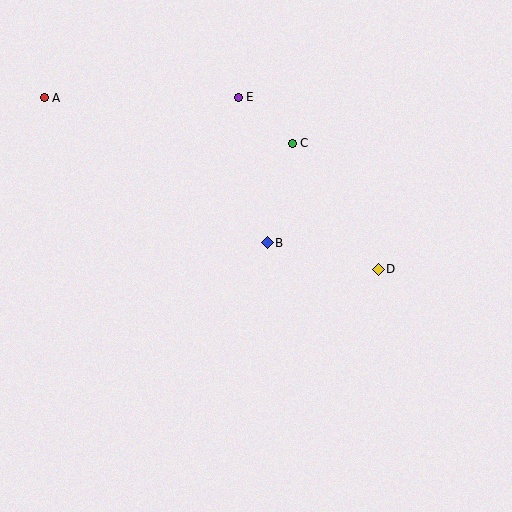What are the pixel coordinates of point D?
Point D is at (378, 269).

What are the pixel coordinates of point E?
Point E is at (238, 97).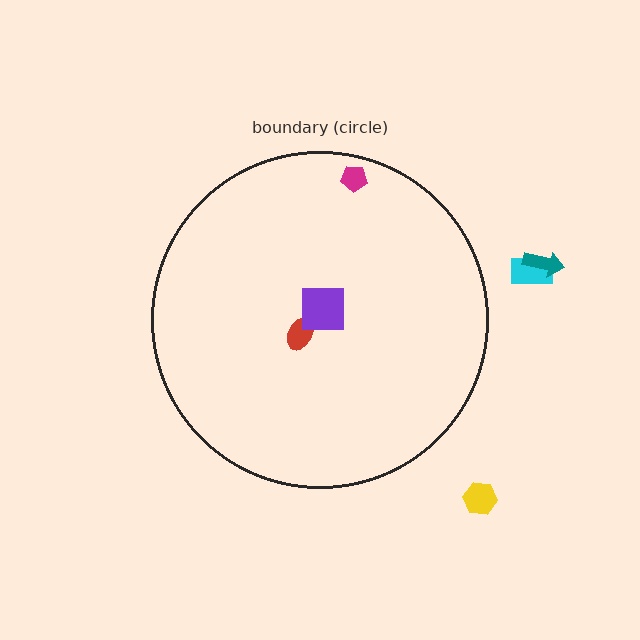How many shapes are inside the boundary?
3 inside, 3 outside.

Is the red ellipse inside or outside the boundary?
Inside.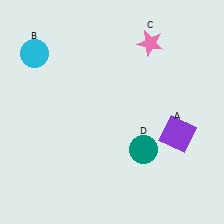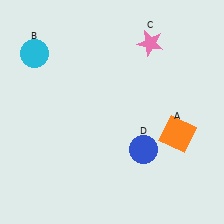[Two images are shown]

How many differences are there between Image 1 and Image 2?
There are 2 differences between the two images.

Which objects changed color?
A changed from purple to orange. D changed from teal to blue.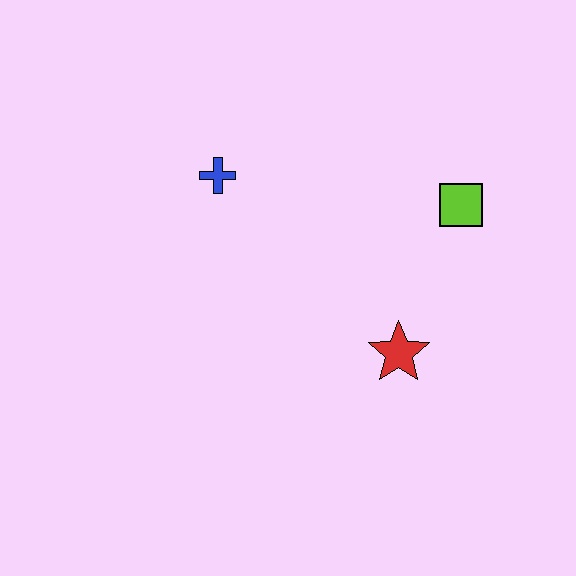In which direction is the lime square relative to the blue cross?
The lime square is to the right of the blue cross.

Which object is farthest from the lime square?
The blue cross is farthest from the lime square.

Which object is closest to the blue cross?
The lime square is closest to the blue cross.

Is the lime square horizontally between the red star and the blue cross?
No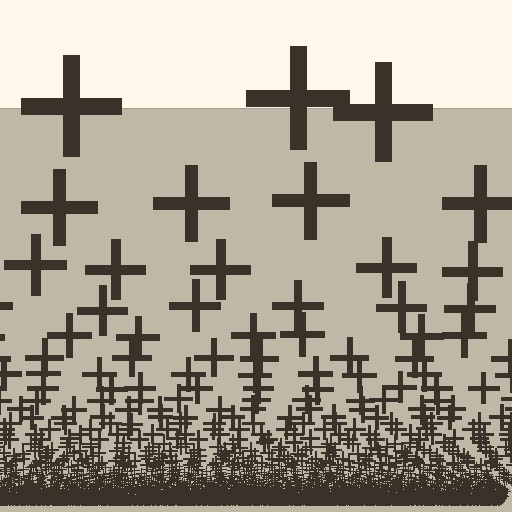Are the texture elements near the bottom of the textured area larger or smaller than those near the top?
Smaller. The gradient is inverted — elements near the bottom are smaller and denser.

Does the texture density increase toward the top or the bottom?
Density increases toward the bottom.